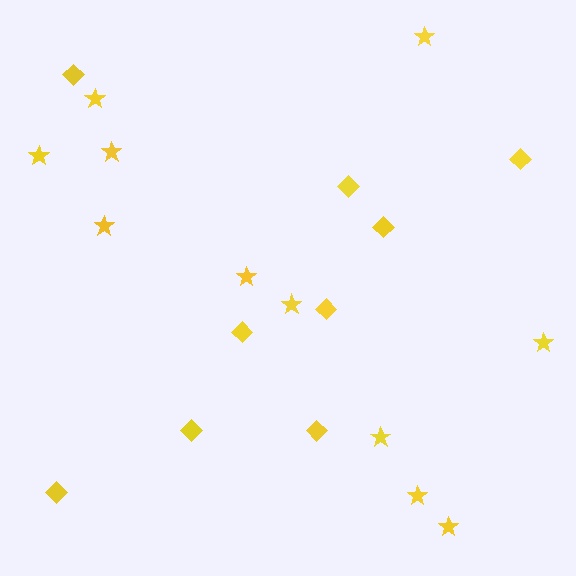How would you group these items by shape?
There are 2 groups: one group of stars (11) and one group of diamonds (9).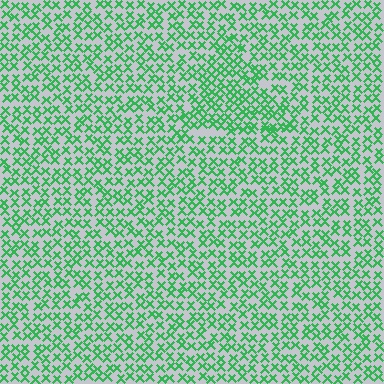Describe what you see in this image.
The image contains small green elements arranged at two different densities. A triangle-shaped region is visible where the elements are more densely packed than the surrounding area.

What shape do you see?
I see a triangle.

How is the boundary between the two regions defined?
The boundary is defined by a change in element density (approximately 1.4x ratio). All elements are the same color, size, and shape.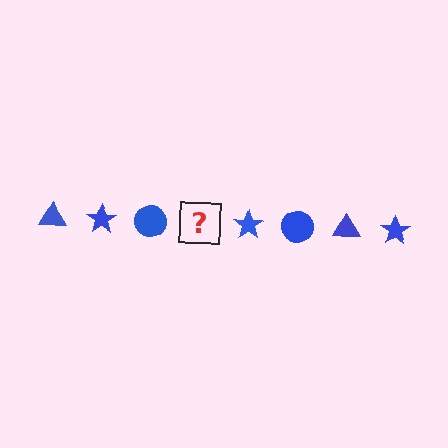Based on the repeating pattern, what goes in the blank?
The blank should be a blue triangle.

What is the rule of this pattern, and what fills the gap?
The rule is that the pattern cycles through triangle, star, circle shapes in blue. The gap should be filled with a blue triangle.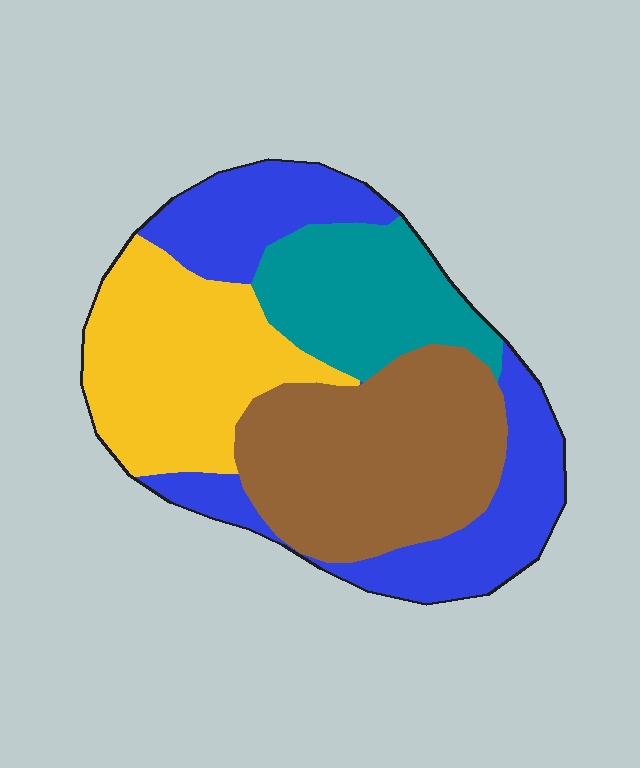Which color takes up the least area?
Teal, at roughly 15%.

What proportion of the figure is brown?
Brown takes up about one third (1/3) of the figure.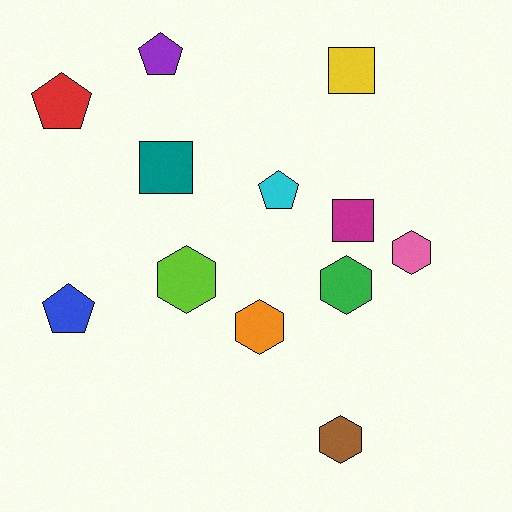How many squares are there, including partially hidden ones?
There are 3 squares.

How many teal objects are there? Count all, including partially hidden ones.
There is 1 teal object.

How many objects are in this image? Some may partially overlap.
There are 12 objects.